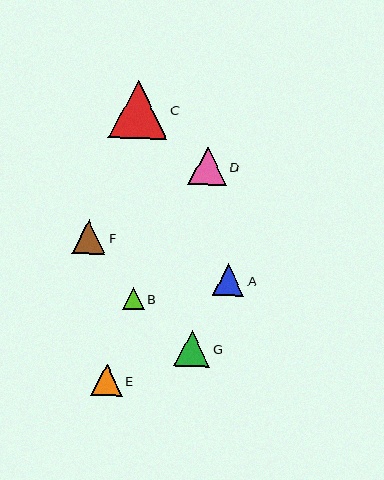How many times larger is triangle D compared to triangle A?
Triangle D is approximately 1.2 times the size of triangle A.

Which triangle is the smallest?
Triangle B is the smallest with a size of approximately 22 pixels.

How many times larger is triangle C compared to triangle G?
Triangle C is approximately 1.6 times the size of triangle G.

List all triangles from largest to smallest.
From largest to smallest: C, D, G, F, A, E, B.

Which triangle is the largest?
Triangle C is the largest with a size of approximately 59 pixels.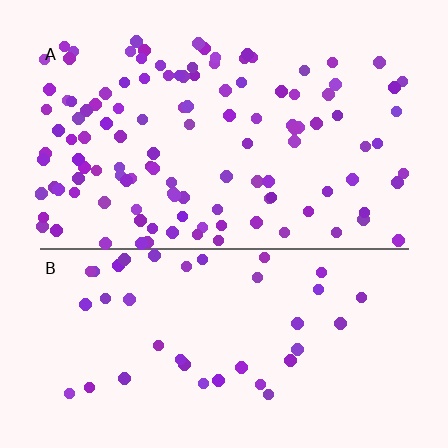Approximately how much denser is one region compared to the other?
Approximately 3.0× — region A over region B.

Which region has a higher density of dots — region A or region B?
A (the top).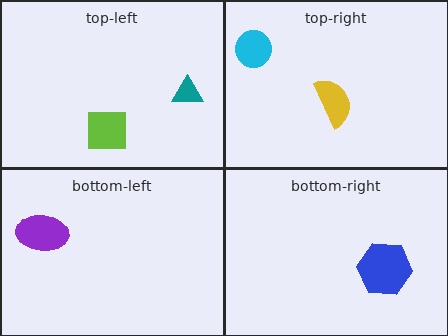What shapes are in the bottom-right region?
The blue hexagon.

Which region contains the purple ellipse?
The bottom-left region.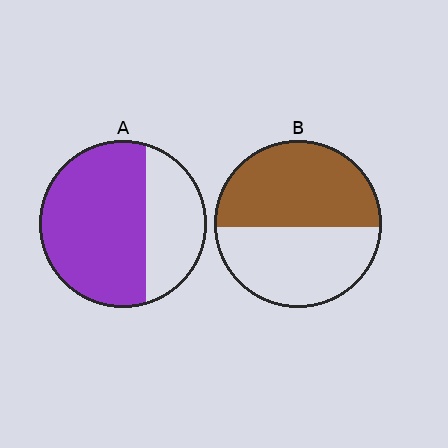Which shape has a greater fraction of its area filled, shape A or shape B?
Shape A.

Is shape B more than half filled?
Roughly half.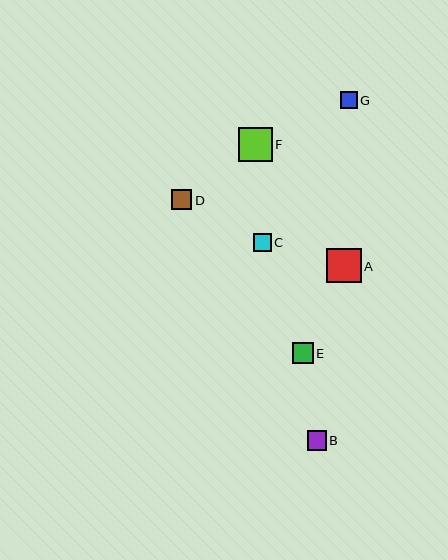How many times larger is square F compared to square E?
Square F is approximately 1.6 times the size of square E.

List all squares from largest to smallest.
From largest to smallest: A, F, E, D, B, C, G.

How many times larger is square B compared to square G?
Square B is approximately 1.1 times the size of square G.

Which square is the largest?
Square A is the largest with a size of approximately 34 pixels.